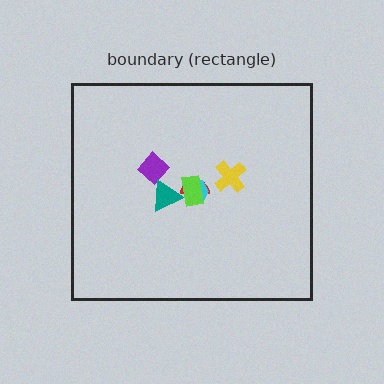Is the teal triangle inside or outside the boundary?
Inside.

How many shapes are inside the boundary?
6 inside, 0 outside.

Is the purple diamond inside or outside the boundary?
Inside.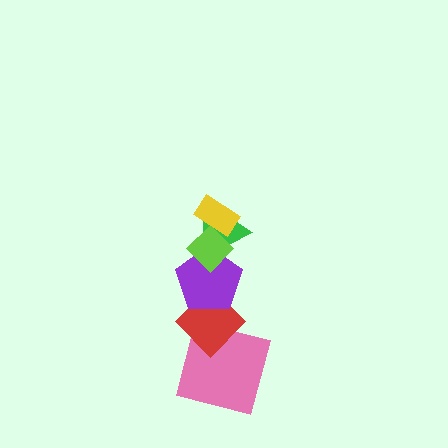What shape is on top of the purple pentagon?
The green triangle is on top of the purple pentagon.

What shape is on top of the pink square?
The red diamond is on top of the pink square.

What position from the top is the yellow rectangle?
The yellow rectangle is 1st from the top.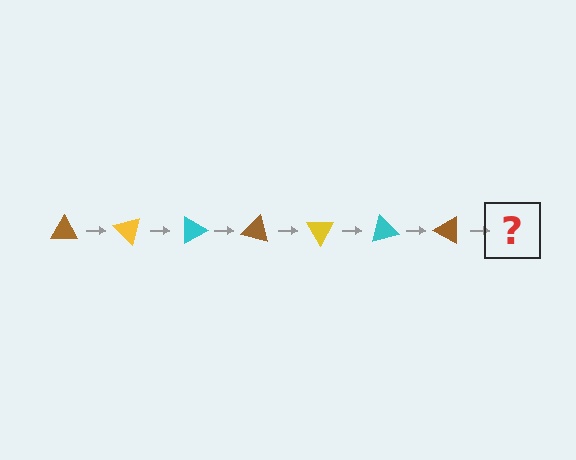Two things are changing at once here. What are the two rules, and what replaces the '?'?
The two rules are that it rotates 45 degrees each step and the color cycles through brown, yellow, and cyan. The '?' should be a yellow triangle, rotated 315 degrees from the start.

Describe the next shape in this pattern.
It should be a yellow triangle, rotated 315 degrees from the start.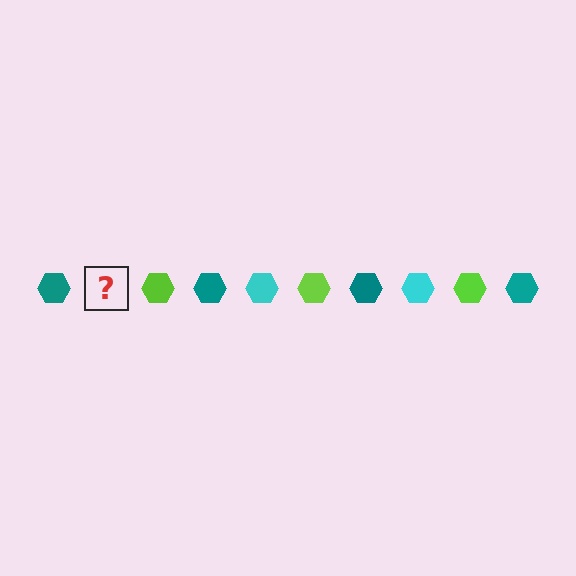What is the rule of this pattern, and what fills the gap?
The rule is that the pattern cycles through teal, cyan, lime hexagons. The gap should be filled with a cyan hexagon.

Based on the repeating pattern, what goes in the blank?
The blank should be a cyan hexagon.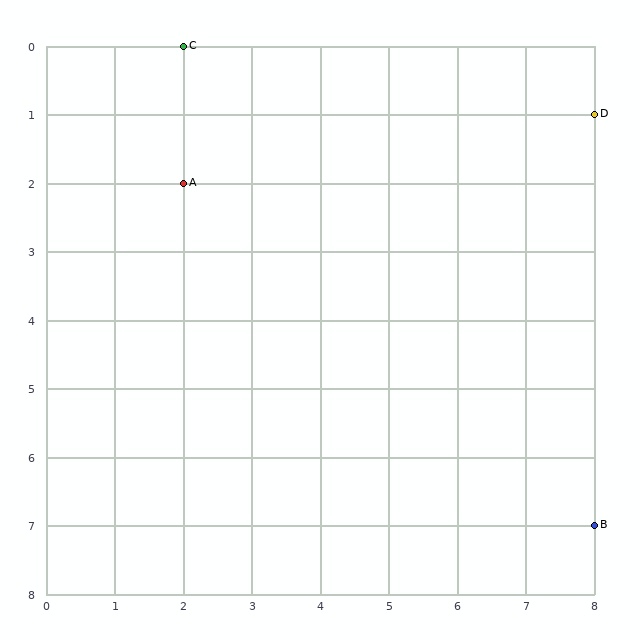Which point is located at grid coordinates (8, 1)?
Point D is at (8, 1).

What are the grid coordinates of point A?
Point A is at grid coordinates (2, 2).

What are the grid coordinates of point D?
Point D is at grid coordinates (8, 1).